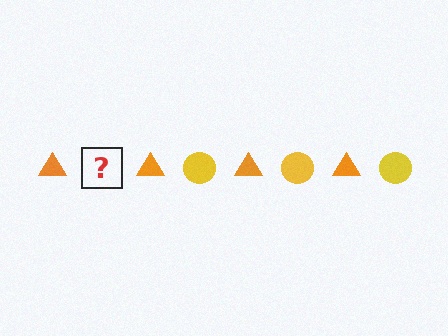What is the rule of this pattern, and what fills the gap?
The rule is that the pattern alternates between orange triangle and yellow circle. The gap should be filled with a yellow circle.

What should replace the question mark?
The question mark should be replaced with a yellow circle.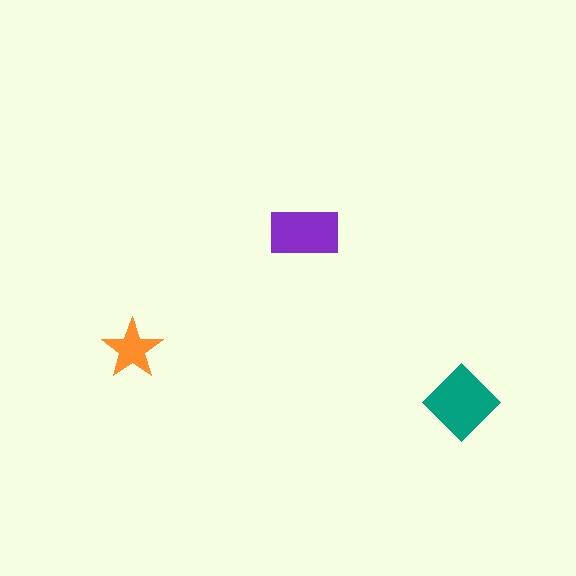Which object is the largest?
The teal diamond.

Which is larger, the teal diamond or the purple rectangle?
The teal diamond.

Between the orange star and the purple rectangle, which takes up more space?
The purple rectangle.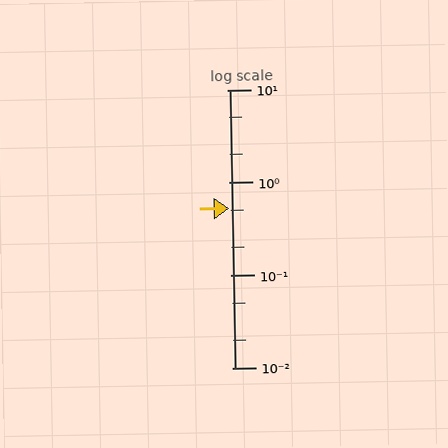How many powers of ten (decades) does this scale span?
The scale spans 3 decades, from 0.01 to 10.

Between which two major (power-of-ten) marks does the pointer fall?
The pointer is between 0.1 and 1.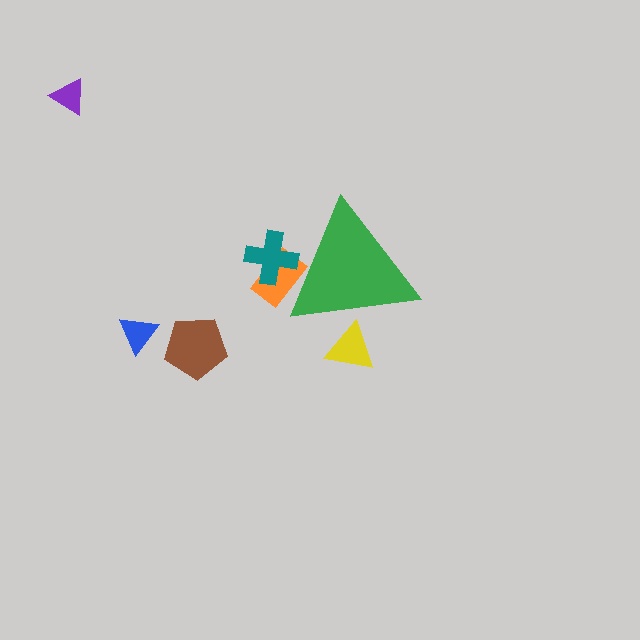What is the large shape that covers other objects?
A green triangle.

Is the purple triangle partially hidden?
No, the purple triangle is fully visible.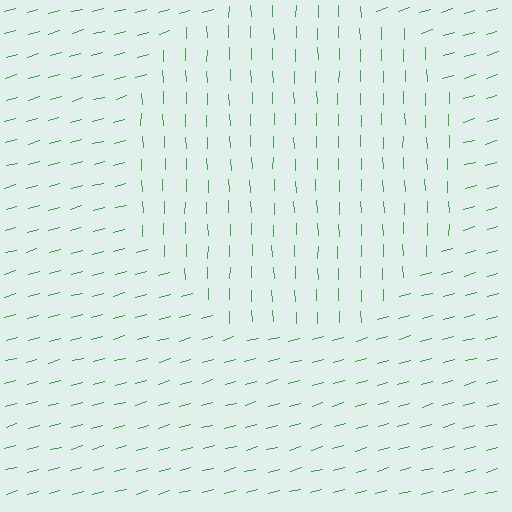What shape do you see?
I see a circle.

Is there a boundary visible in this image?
Yes, there is a texture boundary formed by a change in line orientation.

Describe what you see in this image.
The image is filled with small green line segments. A circle region in the image has lines oriented differently from the surrounding lines, creating a visible texture boundary.